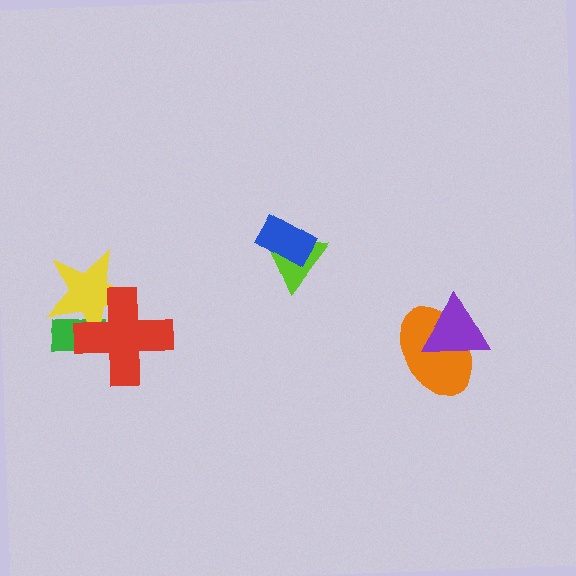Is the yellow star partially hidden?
Yes, it is partially covered by another shape.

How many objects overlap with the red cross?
2 objects overlap with the red cross.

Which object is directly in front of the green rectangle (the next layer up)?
The yellow star is directly in front of the green rectangle.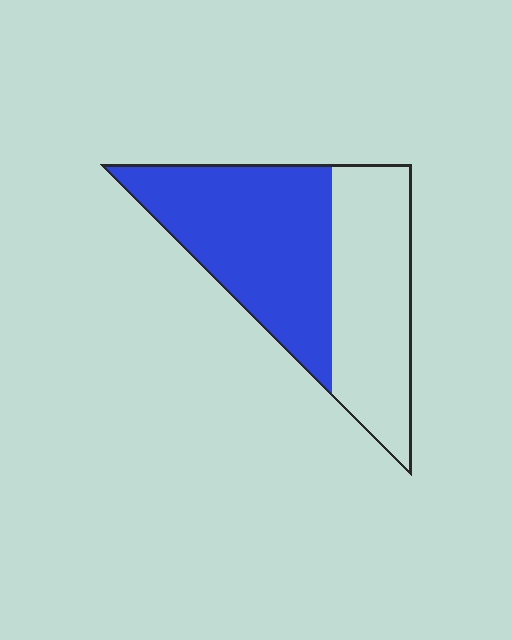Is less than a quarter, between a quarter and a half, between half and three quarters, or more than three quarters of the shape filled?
Between half and three quarters.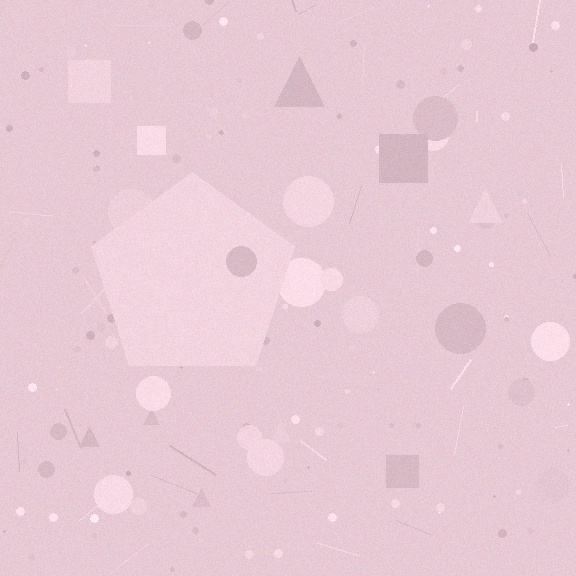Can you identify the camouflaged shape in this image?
The camouflaged shape is a pentagon.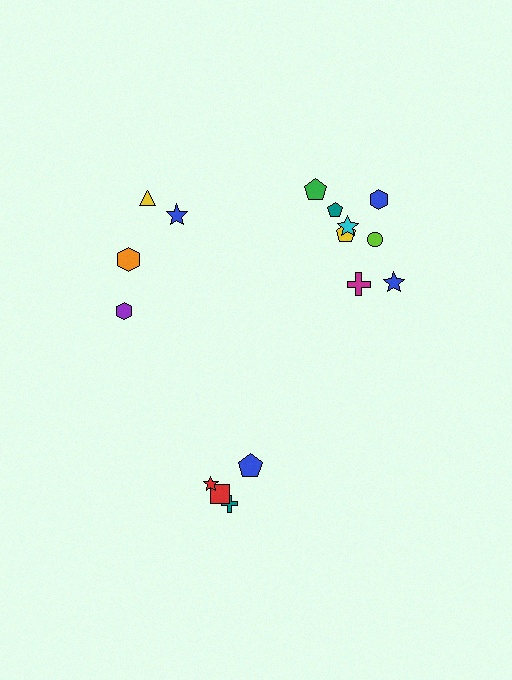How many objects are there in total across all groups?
There are 16 objects.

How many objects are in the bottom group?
There are 4 objects.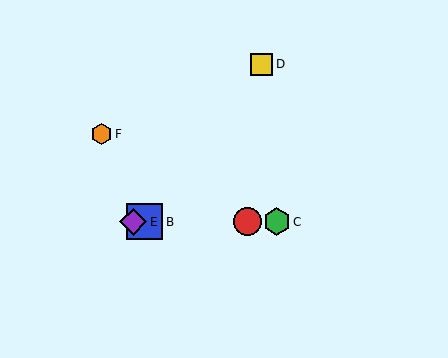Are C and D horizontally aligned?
No, C is at y≈222 and D is at y≈64.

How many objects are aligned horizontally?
4 objects (A, B, C, E) are aligned horizontally.